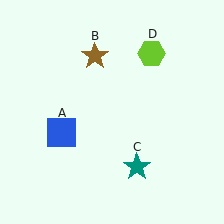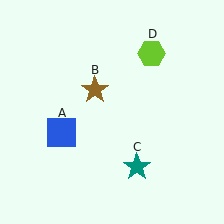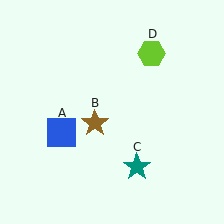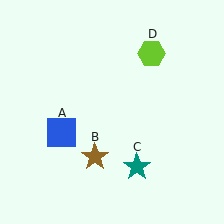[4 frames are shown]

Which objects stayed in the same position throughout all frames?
Blue square (object A) and teal star (object C) and lime hexagon (object D) remained stationary.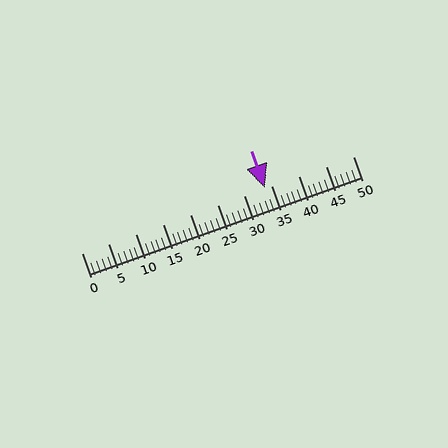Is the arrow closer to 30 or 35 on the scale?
The arrow is closer to 35.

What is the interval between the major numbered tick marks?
The major tick marks are spaced 5 units apart.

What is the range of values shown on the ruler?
The ruler shows values from 0 to 50.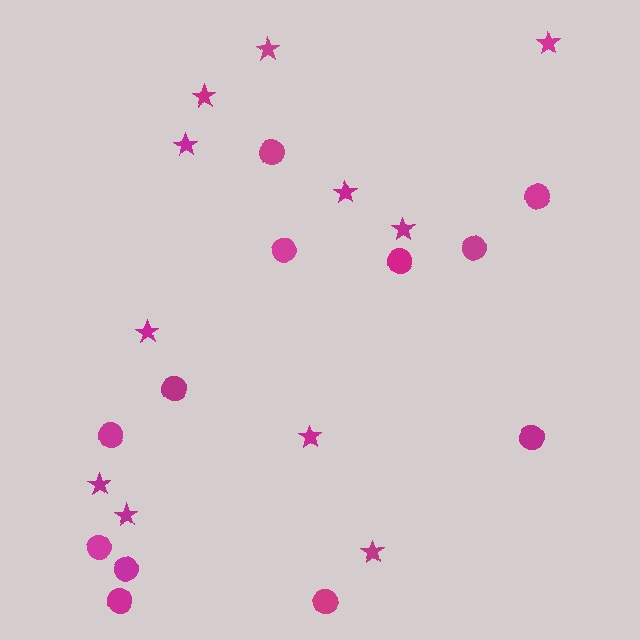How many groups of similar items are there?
There are 2 groups: one group of circles (12) and one group of stars (11).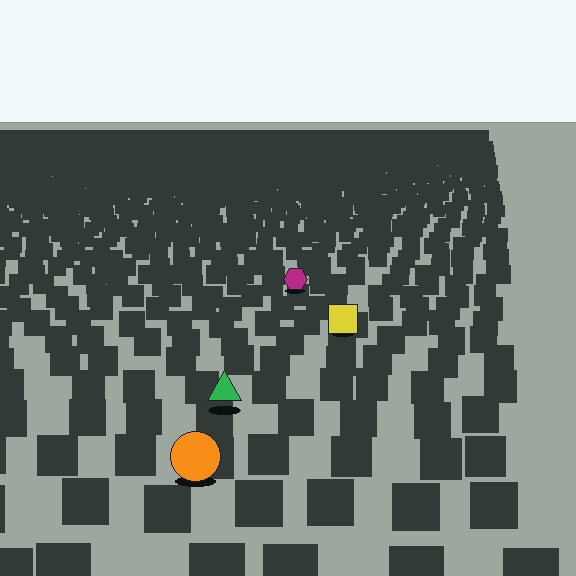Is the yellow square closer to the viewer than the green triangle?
No. The green triangle is closer — you can tell from the texture gradient: the ground texture is coarser near it.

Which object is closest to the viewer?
The orange circle is closest. The texture marks near it are larger and more spread out.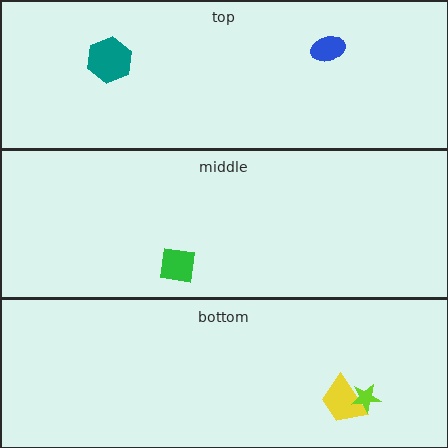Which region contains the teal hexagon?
The top region.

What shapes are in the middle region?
The green square.